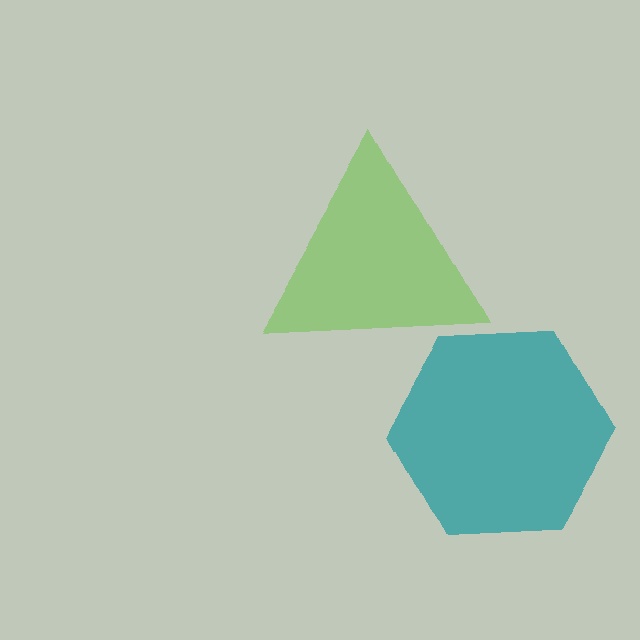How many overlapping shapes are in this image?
There are 2 overlapping shapes in the image.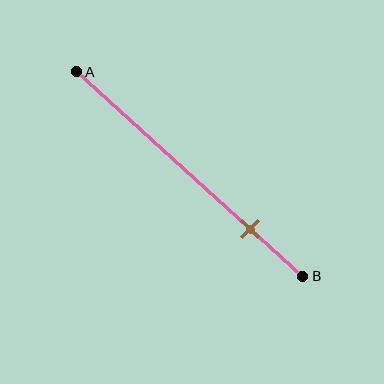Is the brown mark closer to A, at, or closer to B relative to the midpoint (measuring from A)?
The brown mark is closer to point B than the midpoint of segment AB.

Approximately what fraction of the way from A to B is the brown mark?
The brown mark is approximately 75% of the way from A to B.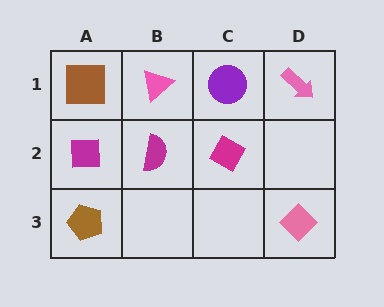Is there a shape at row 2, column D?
No, that cell is empty.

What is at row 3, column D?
A pink diamond.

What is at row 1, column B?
A pink triangle.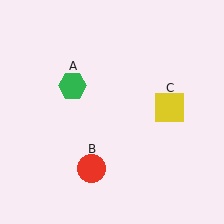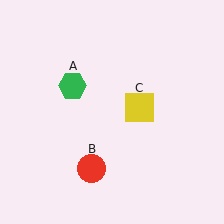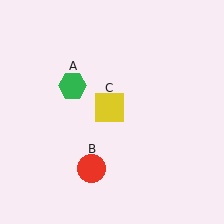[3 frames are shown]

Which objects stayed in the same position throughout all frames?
Green hexagon (object A) and red circle (object B) remained stationary.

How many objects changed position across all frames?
1 object changed position: yellow square (object C).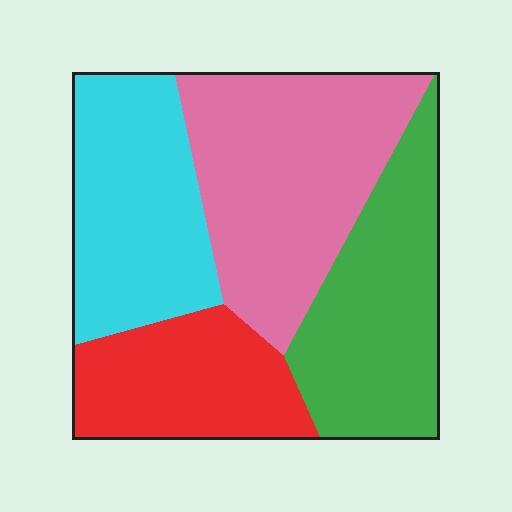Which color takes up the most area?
Pink, at roughly 30%.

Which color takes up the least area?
Red, at roughly 20%.